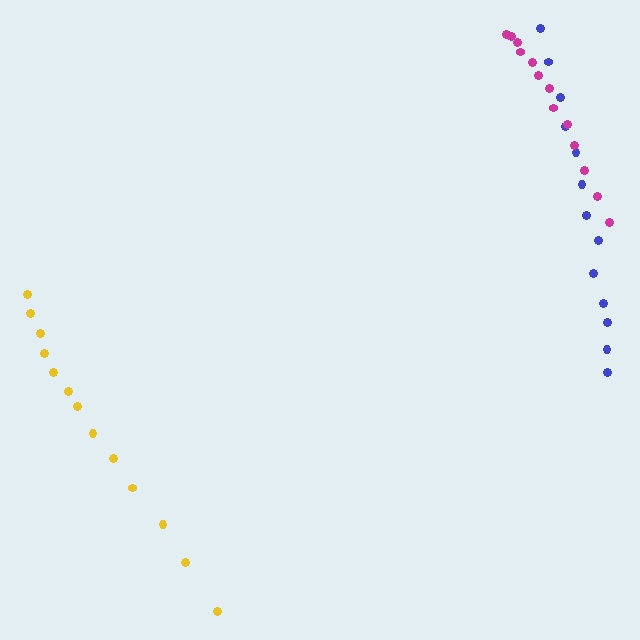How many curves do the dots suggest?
There are 3 distinct paths.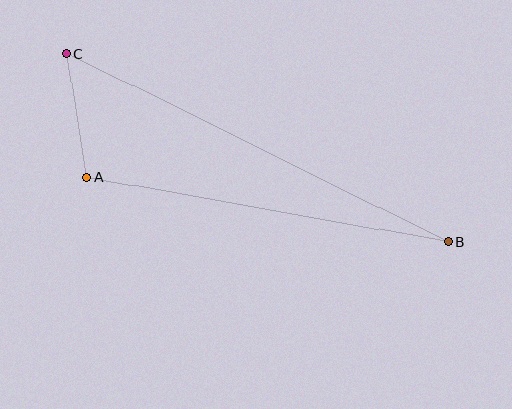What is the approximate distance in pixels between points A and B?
The distance between A and B is approximately 368 pixels.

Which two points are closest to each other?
Points A and C are closest to each other.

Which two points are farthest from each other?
Points B and C are farthest from each other.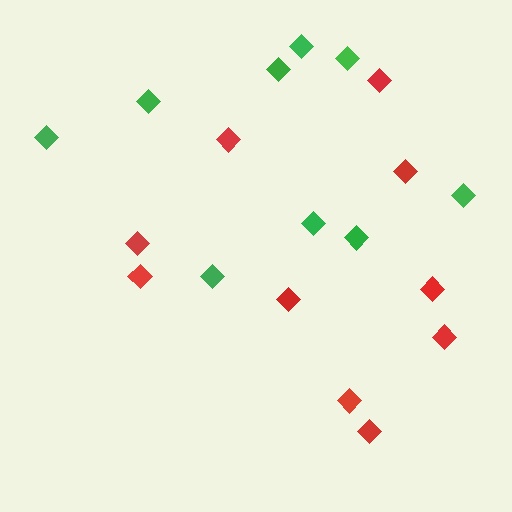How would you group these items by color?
There are 2 groups: one group of red diamonds (10) and one group of green diamonds (9).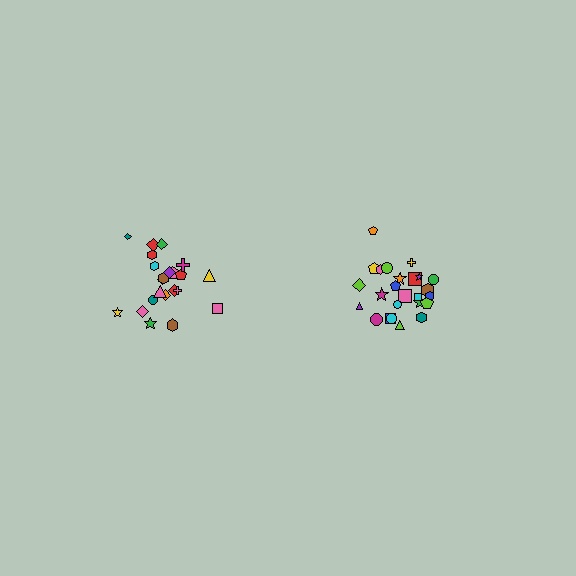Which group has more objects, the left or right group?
The right group.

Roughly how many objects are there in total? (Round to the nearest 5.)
Roughly 45 objects in total.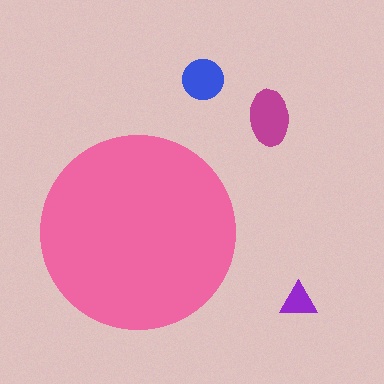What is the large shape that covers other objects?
A pink circle.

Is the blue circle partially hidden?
No, the blue circle is fully visible.